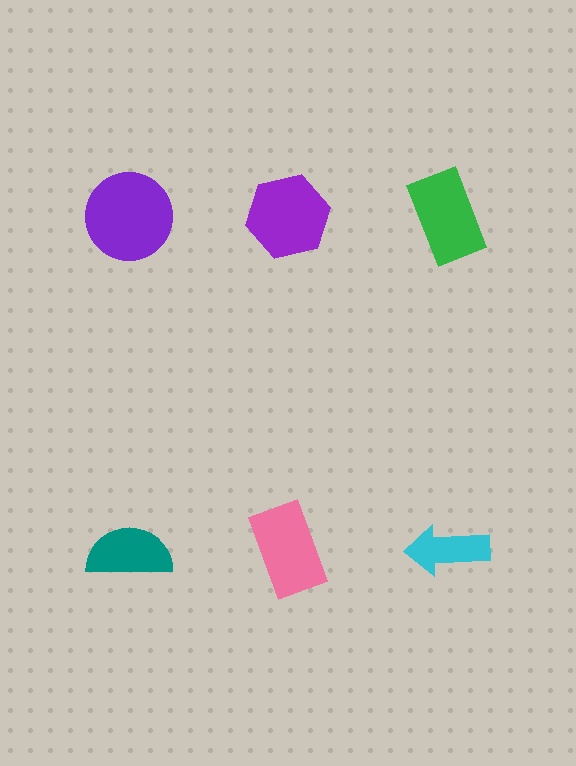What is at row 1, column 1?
A purple circle.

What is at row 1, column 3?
A green rectangle.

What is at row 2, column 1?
A teal semicircle.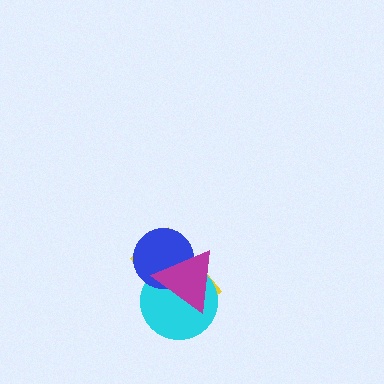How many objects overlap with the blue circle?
3 objects overlap with the blue circle.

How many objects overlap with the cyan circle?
3 objects overlap with the cyan circle.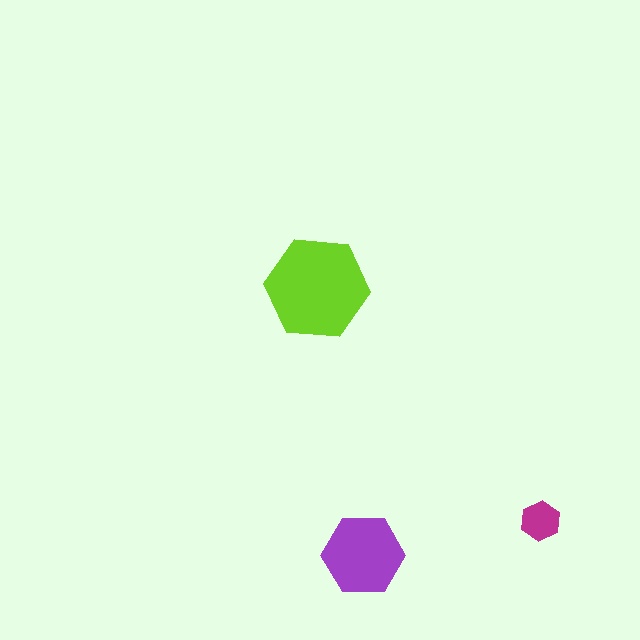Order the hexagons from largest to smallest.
the lime one, the purple one, the magenta one.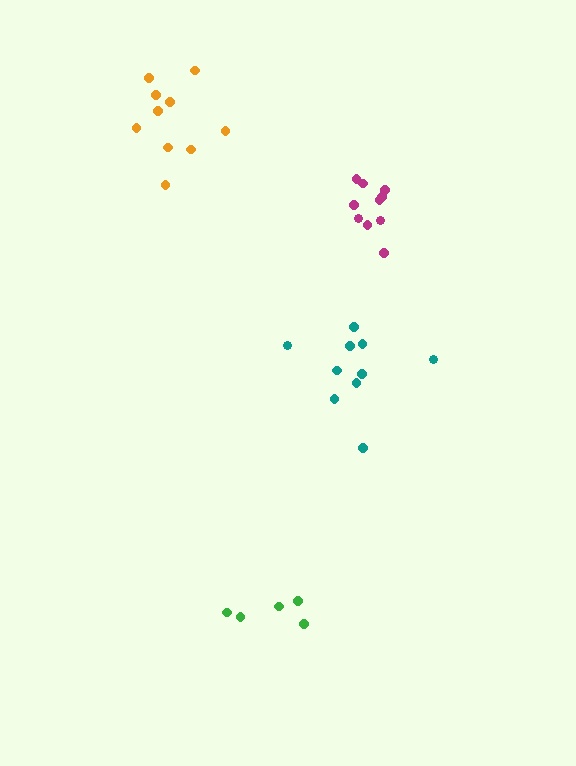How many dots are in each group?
Group 1: 5 dots, Group 2: 10 dots, Group 3: 10 dots, Group 4: 10 dots (35 total).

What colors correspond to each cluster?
The clusters are colored: green, teal, magenta, orange.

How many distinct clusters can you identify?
There are 4 distinct clusters.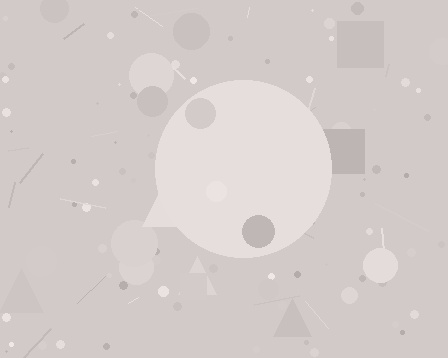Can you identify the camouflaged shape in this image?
The camouflaged shape is a circle.